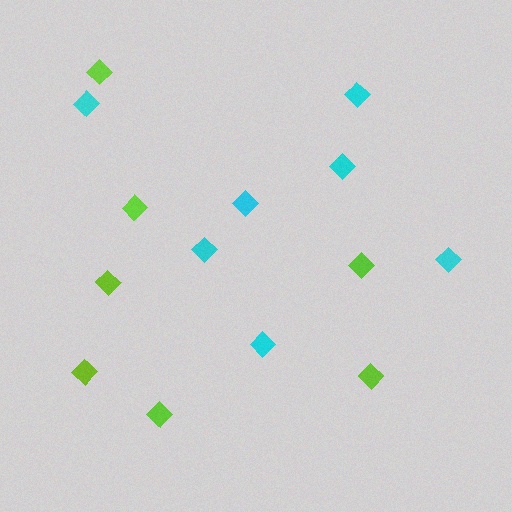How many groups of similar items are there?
There are 2 groups: one group of lime diamonds (7) and one group of cyan diamonds (7).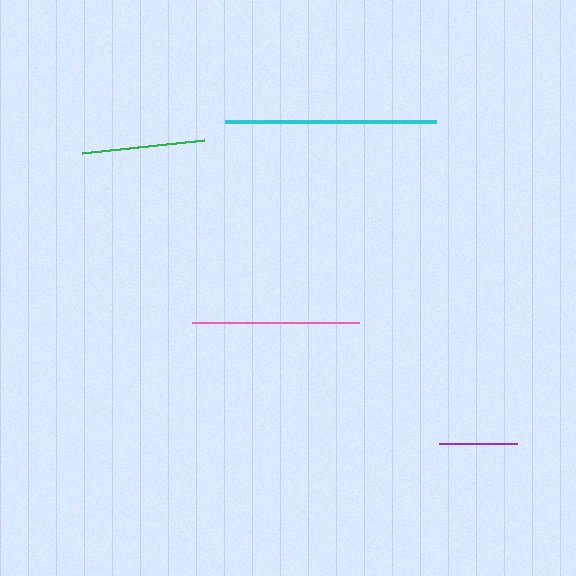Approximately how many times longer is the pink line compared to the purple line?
The pink line is approximately 2.1 times the length of the purple line.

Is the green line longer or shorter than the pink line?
The pink line is longer than the green line.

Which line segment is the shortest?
The purple line is the shortest at approximately 78 pixels.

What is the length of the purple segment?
The purple segment is approximately 78 pixels long.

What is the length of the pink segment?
The pink segment is approximately 168 pixels long.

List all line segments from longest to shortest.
From longest to shortest: cyan, pink, green, purple.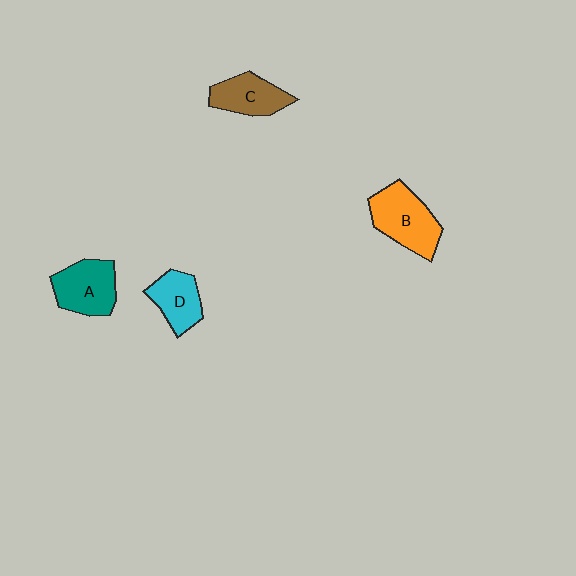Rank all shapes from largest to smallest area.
From largest to smallest: B (orange), A (teal), C (brown), D (cyan).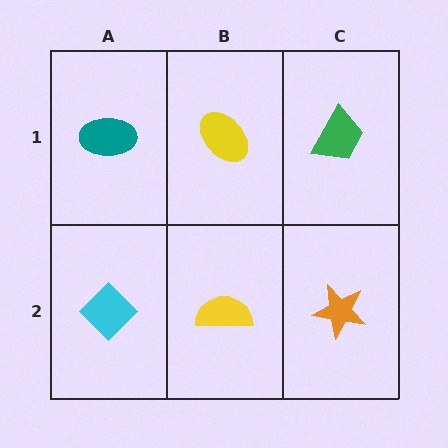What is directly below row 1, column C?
An orange star.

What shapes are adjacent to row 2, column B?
A yellow ellipse (row 1, column B), a cyan diamond (row 2, column A), an orange star (row 2, column C).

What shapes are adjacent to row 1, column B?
A yellow semicircle (row 2, column B), a teal ellipse (row 1, column A), a green trapezoid (row 1, column C).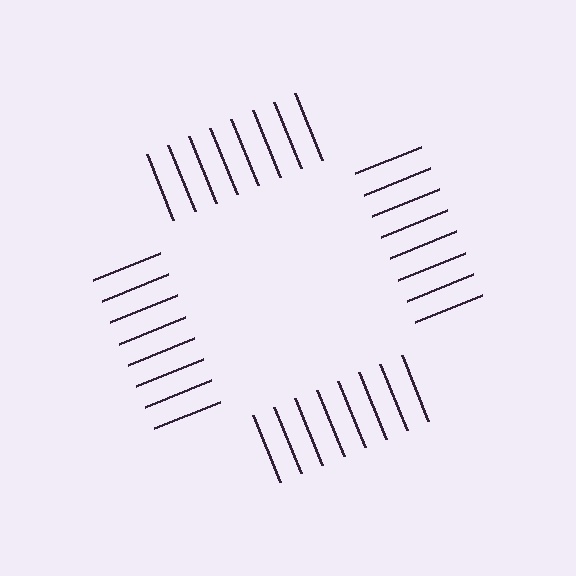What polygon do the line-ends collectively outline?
An illusory square — the line segments terminate on its edges but no continuous stroke is drawn.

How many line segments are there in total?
32 — 8 along each of the 4 edges.